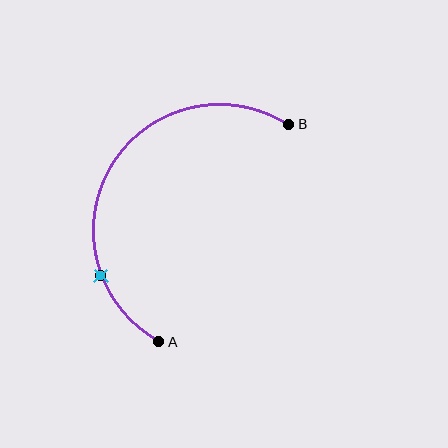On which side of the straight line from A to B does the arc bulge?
The arc bulges to the left of the straight line connecting A and B.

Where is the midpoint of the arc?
The arc midpoint is the point on the curve farthest from the straight line joining A and B. It sits to the left of that line.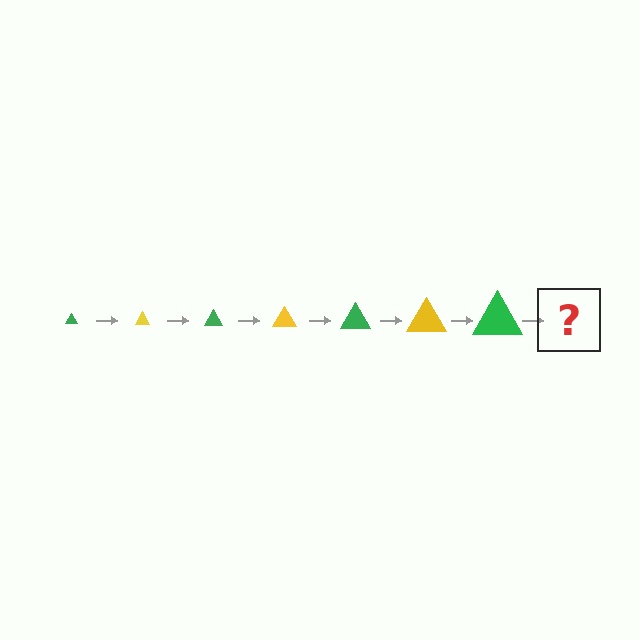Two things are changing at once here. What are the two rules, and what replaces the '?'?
The two rules are that the triangle grows larger each step and the color cycles through green and yellow. The '?' should be a yellow triangle, larger than the previous one.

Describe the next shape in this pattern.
It should be a yellow triangle, larger than the previous one.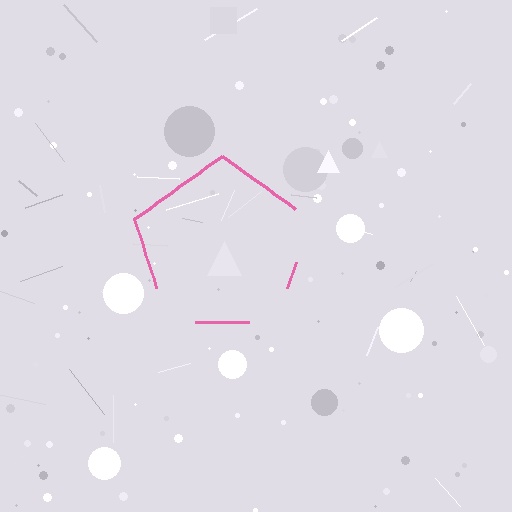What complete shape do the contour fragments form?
The contour fragments form a pentagon.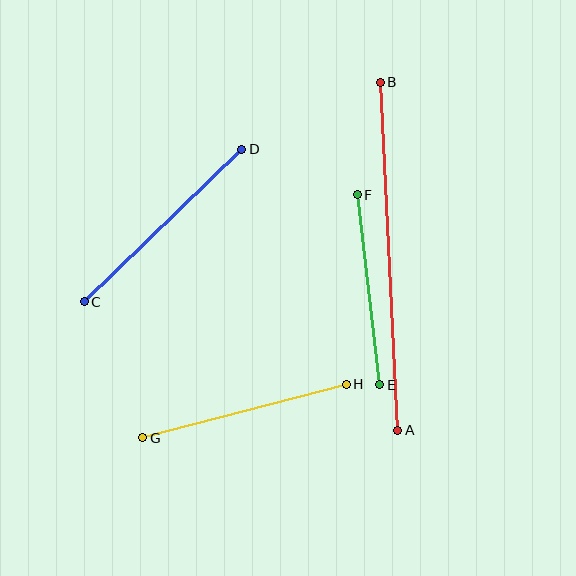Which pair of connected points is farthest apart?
Points A and B are farthest apart.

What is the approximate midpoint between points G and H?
The midpoint is at approximately (245, 411) pixels.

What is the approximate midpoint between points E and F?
The midpoint is at approximately (369, 290) pixels.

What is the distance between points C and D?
The distance is approximately 219 pixels.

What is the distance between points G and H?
The distance is approximately 210 pixels.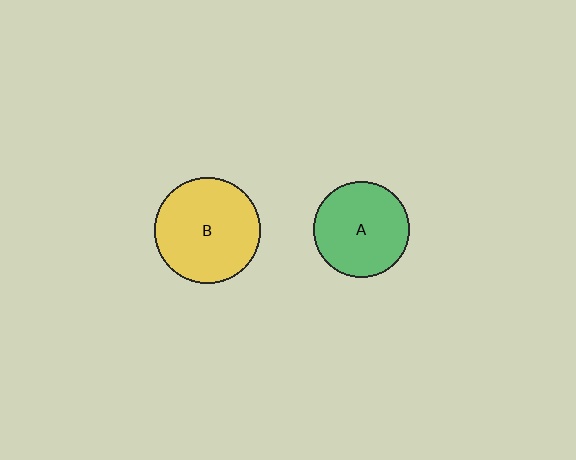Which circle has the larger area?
Circle B (yellow).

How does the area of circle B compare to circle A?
Approximately 1.2 times.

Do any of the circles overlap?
No, none of the circles overlap.